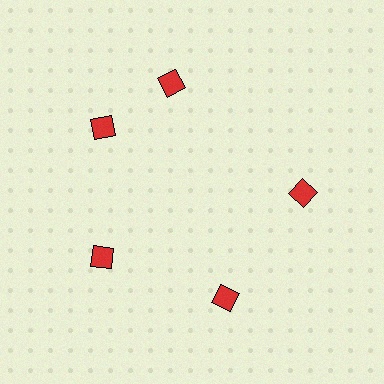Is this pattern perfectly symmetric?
No. The 5 red diamonds are arranged in a ring, but one element near the 1 o'clock position is rotated out of alignment along the ring, breaking the 5-fold rotational symmetry.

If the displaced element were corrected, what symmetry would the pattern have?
It would have 5-fold rotational symmetry — the pattern would map onto itself every 72 degrees.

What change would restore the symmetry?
The symmetry would be restored by rotating it back into even spacing with its neighbors so that all 5 diamonds sit at equal angles and equal distance from the center.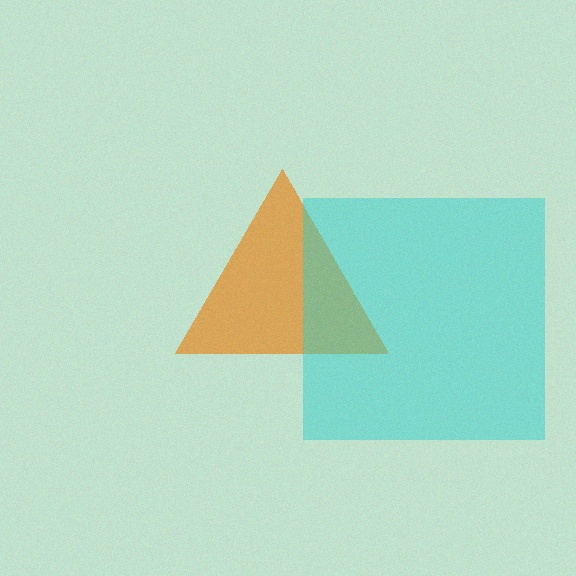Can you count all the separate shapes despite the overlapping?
Yes, there are 2 separate shapes.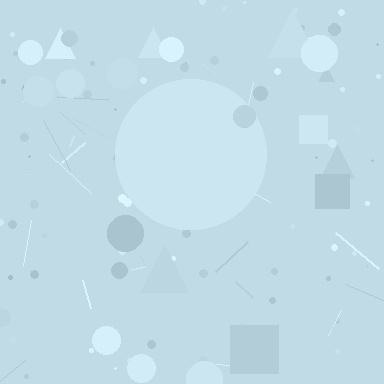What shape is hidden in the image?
A circle is hidden in the image.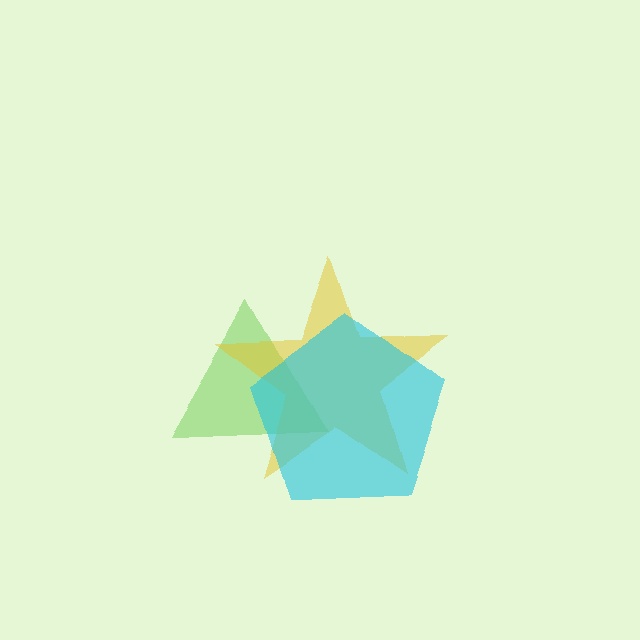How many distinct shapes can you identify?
There are 3 distinct shapes: a lime triangle, a yellow star, a cyan pentagon.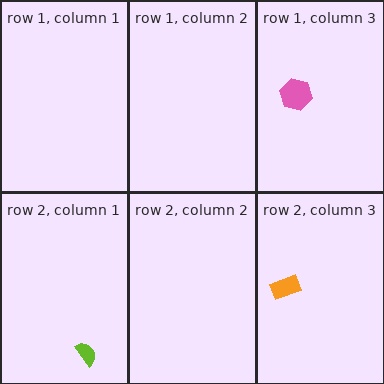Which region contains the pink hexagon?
The row 1, column 3 region.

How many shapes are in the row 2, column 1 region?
1.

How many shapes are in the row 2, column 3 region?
1.